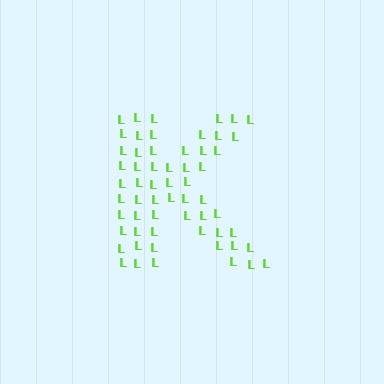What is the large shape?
The large shape is the letter K.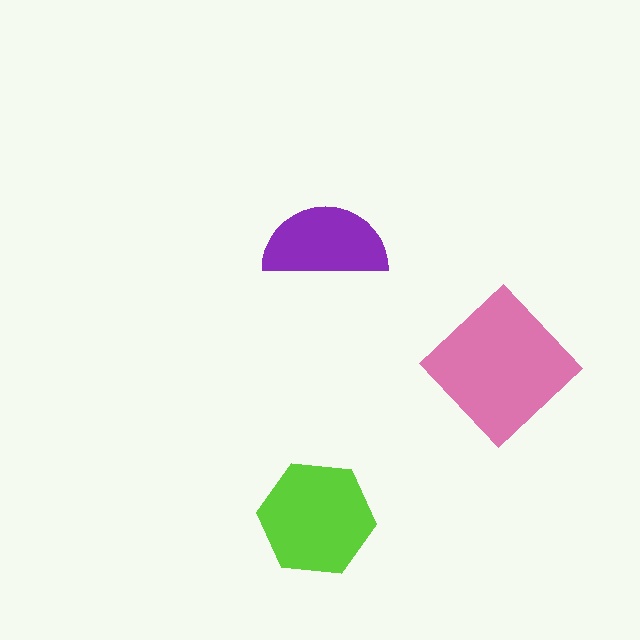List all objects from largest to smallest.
The pink diamond, the lime hexagon, the purple semicircle.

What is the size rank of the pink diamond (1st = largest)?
1st.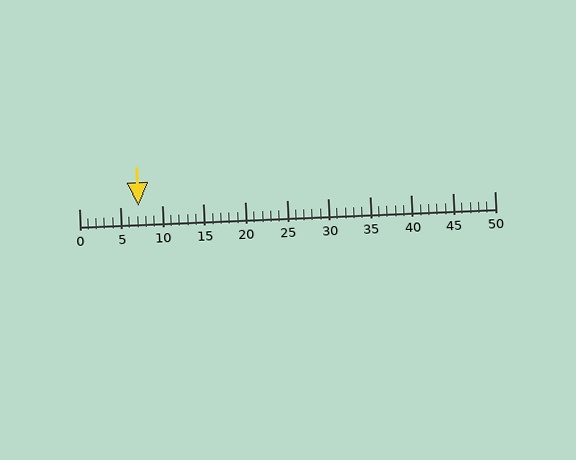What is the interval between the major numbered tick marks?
The major tick marks are spaced 5 units apart.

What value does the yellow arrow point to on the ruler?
The yellow arrow points to approximately 7.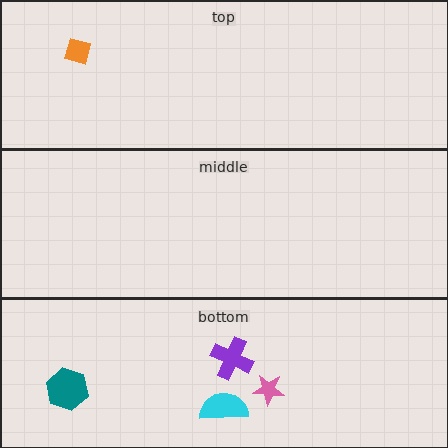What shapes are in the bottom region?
The cyan semicircle, the teal hexagon, the purple cross, the pink star.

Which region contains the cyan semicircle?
The bottom region.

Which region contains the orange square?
The top region.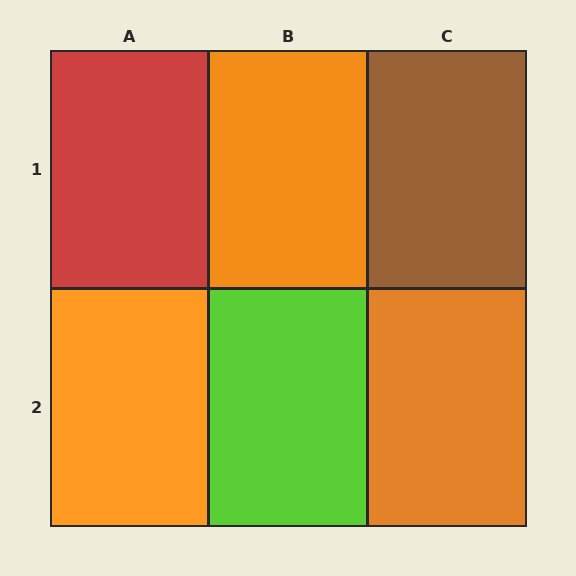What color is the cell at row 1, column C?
Brown.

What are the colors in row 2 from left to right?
Orange, lime, orange.